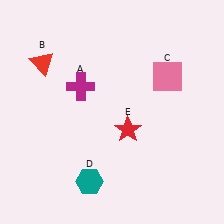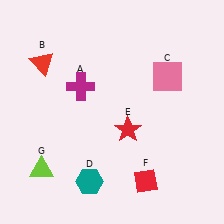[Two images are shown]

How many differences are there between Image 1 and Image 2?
There are 2 differences between the two images.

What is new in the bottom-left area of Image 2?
A lime triangle (G) was added in the bottom-left area of Image 2.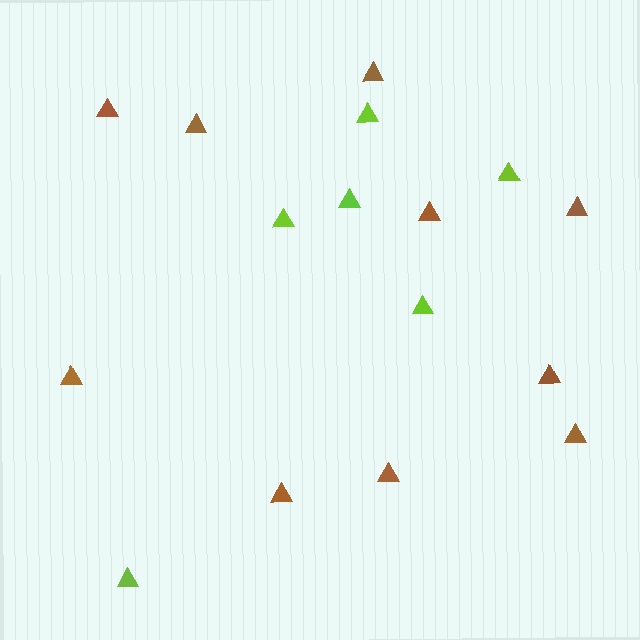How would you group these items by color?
There are 2 groups: one group of brown triangles (10) and one group of lime triangles (6).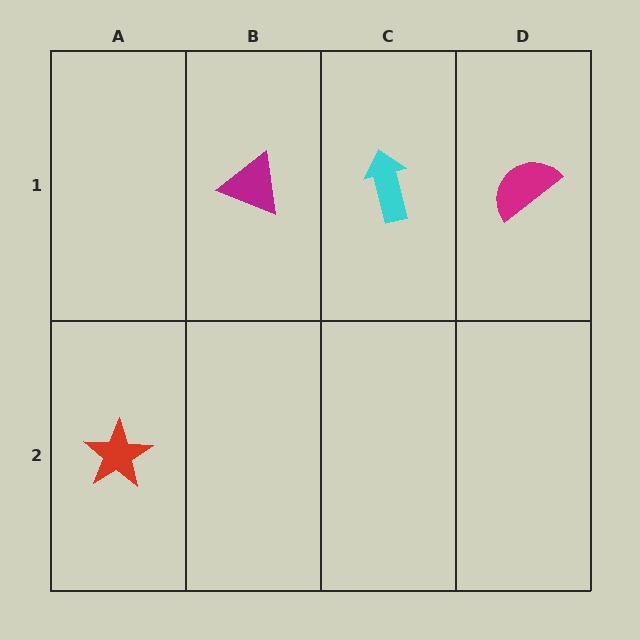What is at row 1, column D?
A magenta semicircle.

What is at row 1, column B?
A magenta triangle.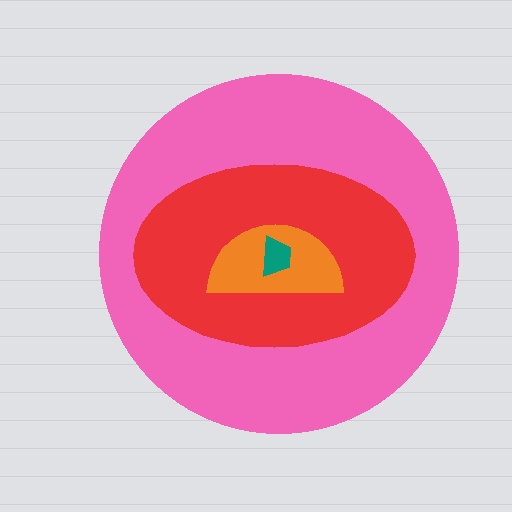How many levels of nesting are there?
4.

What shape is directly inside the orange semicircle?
The teal trapezoid.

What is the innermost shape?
The teal trapezoid.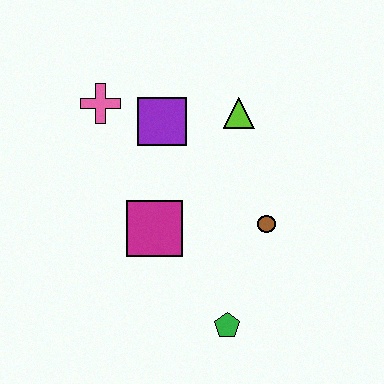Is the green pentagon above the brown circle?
No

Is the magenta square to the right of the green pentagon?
No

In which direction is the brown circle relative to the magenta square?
The brown circle is to the right of the magenta square.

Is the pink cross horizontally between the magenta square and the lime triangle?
No